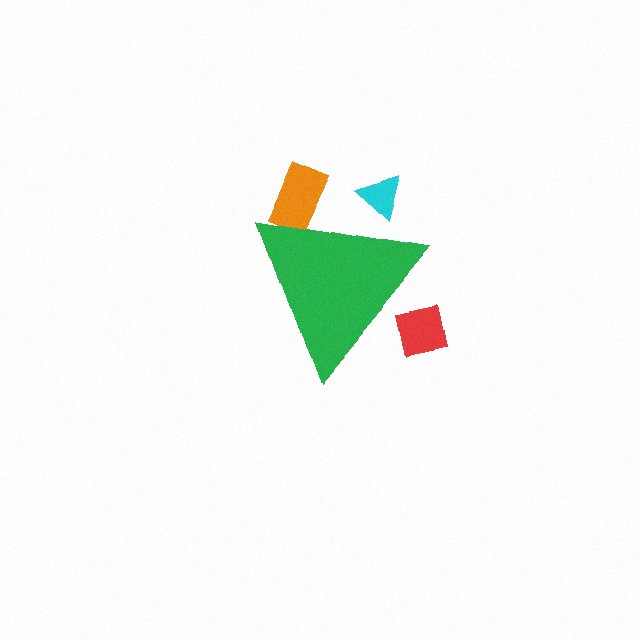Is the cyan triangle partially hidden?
Yes, the cyan triangle is partially hidden behind the green triangle.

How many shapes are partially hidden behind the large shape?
3 shapes are partially hidden.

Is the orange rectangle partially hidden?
Yes, the orange rectangle is partially hidden behind the green triangle.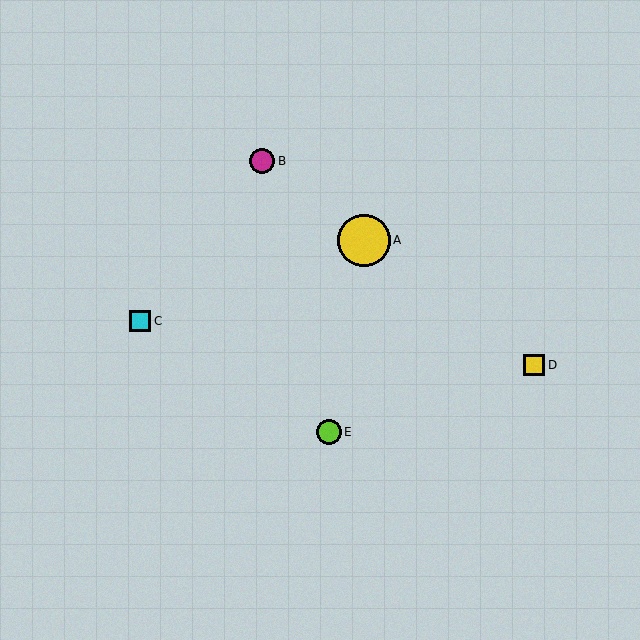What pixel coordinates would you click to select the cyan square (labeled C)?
Click at (140, 321) to select the cyan square C.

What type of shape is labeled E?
Shape E is a lime circle.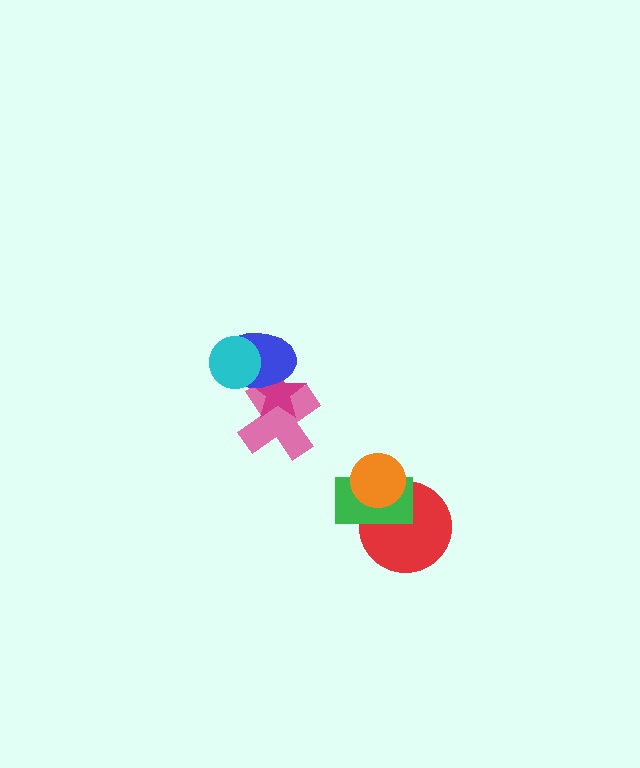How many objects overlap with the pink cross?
2 objects overlap with the pink cross.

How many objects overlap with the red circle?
2 objects overlap with the red circle.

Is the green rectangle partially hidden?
Yes, it is partially covered by another shape.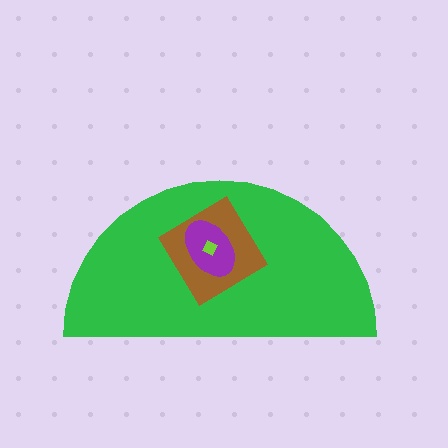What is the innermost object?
The lime diamond.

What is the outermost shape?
The green semicircle.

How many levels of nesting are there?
4.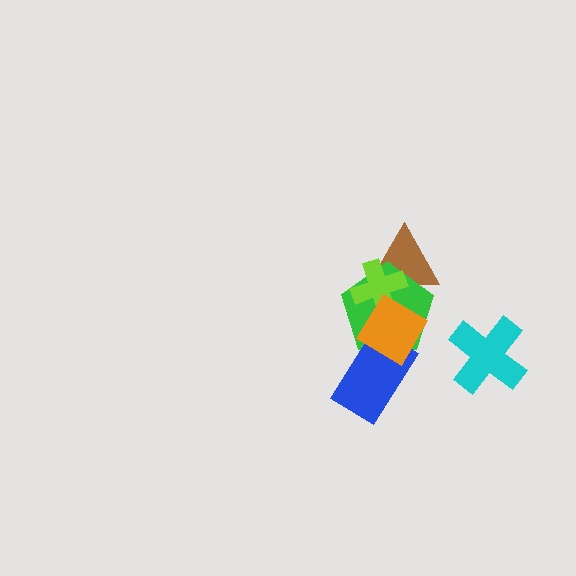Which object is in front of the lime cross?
The orange diamond is in front of the lime cross.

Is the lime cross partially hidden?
Yes, it is partially covered by another shape.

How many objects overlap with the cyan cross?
0 objects overlap with the cyan cross.